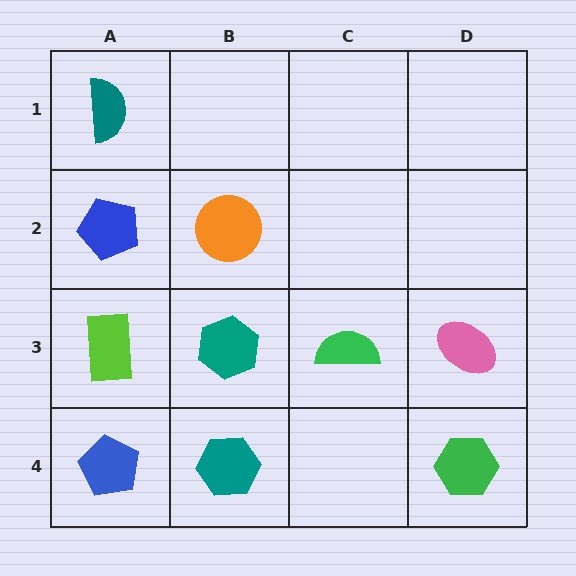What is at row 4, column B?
A teal hexagon.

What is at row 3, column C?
A green semicircle.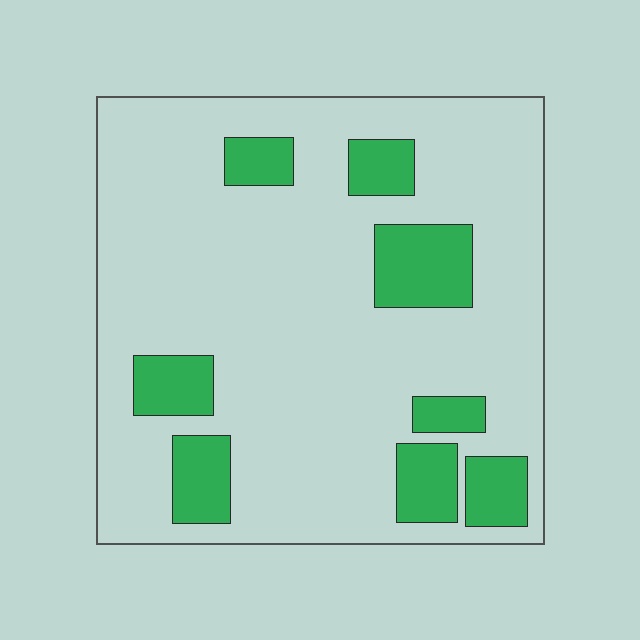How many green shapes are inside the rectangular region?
8.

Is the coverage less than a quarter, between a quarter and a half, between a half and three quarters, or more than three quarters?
Less than a quarter.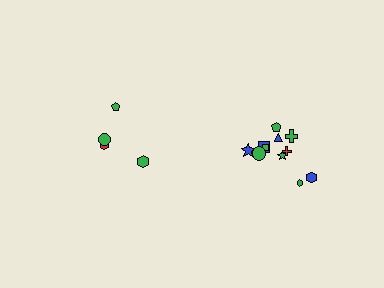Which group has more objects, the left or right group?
The right group.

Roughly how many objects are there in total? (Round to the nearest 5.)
Roughly 15 objects in total.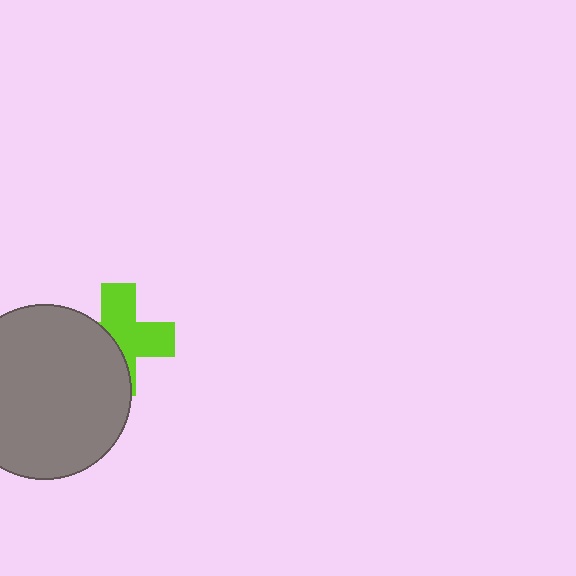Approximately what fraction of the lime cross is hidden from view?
Roughly 44% of the lime cross is hidden behind the gray circle.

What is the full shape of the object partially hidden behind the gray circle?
The partially hidden object is a lime cross.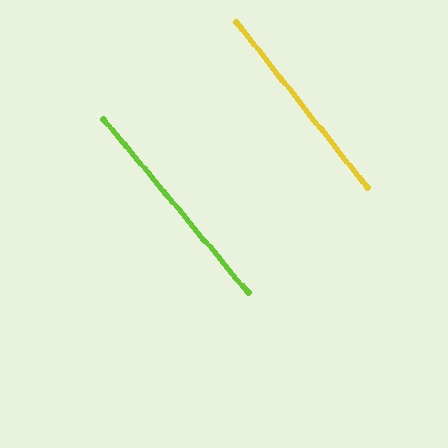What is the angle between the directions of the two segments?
Approximately 1 degree.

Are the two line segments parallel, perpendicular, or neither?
Parallel — their directions differ by only 1.2°.